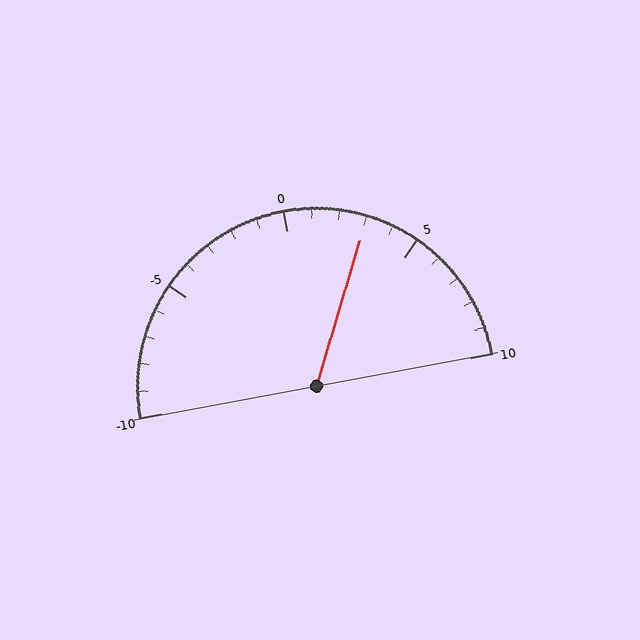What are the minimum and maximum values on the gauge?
The gauge ranges from -10 to 10.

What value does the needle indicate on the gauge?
The needle indicates approximately 3.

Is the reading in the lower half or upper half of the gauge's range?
The reading is in the upper half of the range (-10 to 10).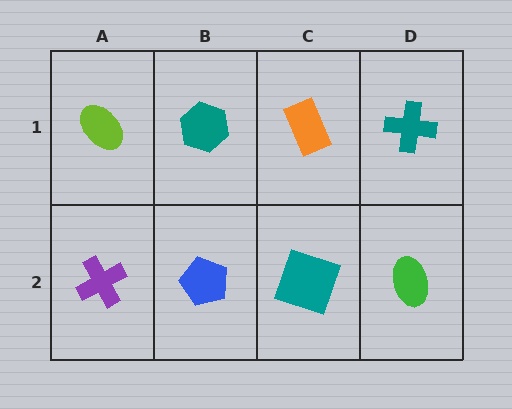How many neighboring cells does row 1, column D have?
2.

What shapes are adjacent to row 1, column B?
A blue pentagon (row 2, column B), a lime ellipse (row 1, column A), an orange rectangle (row 1, column C).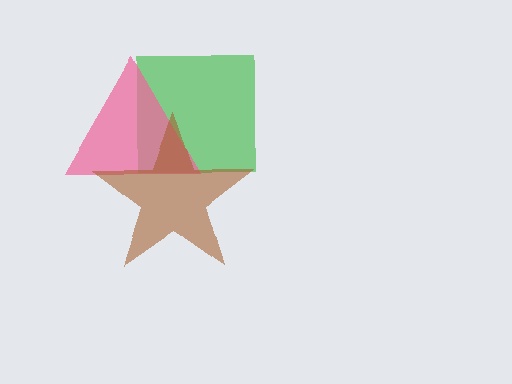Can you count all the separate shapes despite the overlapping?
Yes, there are 3 separate shapes.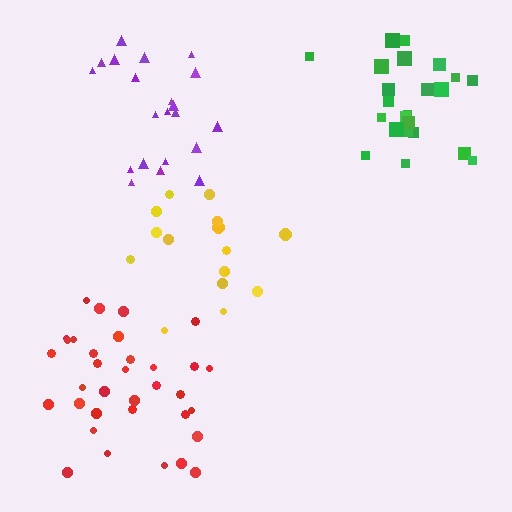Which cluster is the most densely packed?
Yellow.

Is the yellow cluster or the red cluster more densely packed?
Yellow.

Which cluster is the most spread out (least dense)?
Red.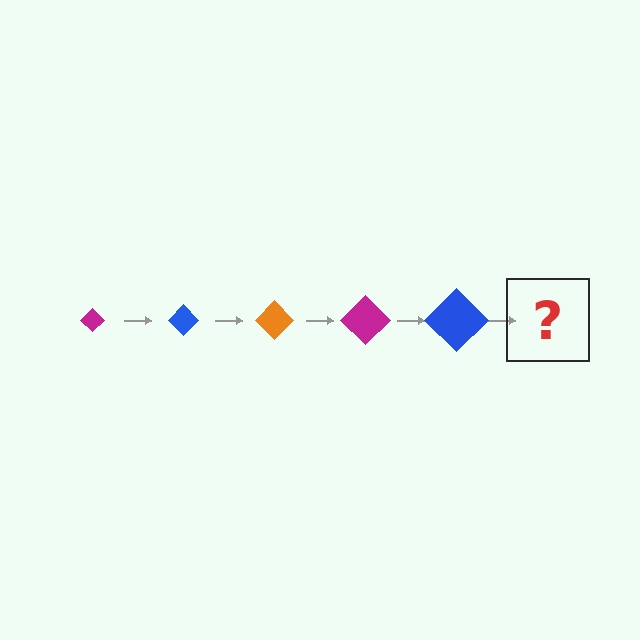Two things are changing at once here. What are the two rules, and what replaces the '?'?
The two rules are that the diamond grows larger each step and the color cycles through magenta, blue, and orange. The '?' should be an orange diamond, larger than the previous one.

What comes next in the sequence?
The next element should be an orange diamond, larger than the previous one.